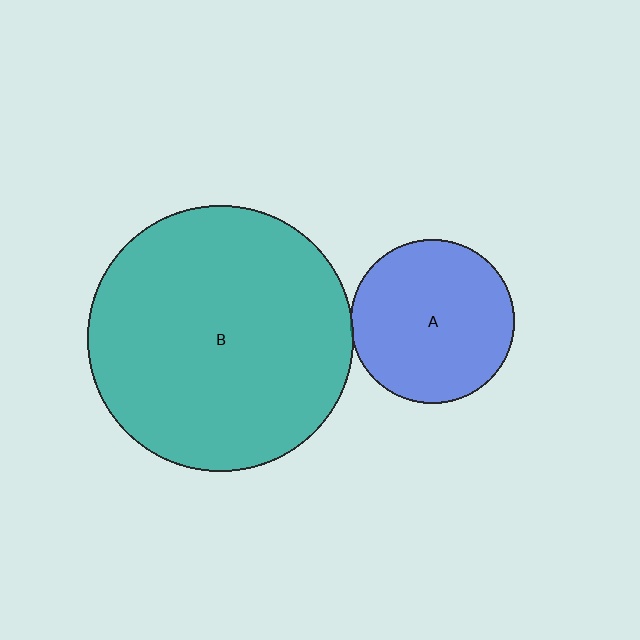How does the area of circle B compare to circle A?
Approximately 2.6 times.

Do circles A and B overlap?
Yes.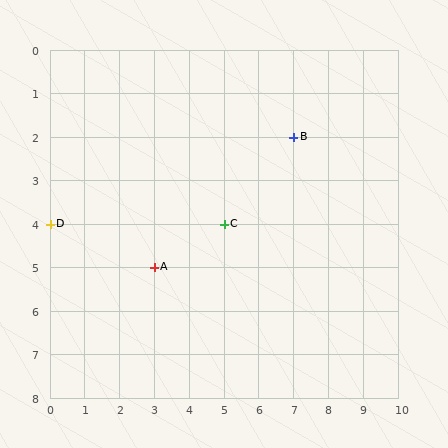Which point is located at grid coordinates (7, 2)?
Point B is at (7, 2).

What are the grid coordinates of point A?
Point A is at grid coordinates (3, 5).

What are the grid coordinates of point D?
Point D is at grid coordinates (0, 4).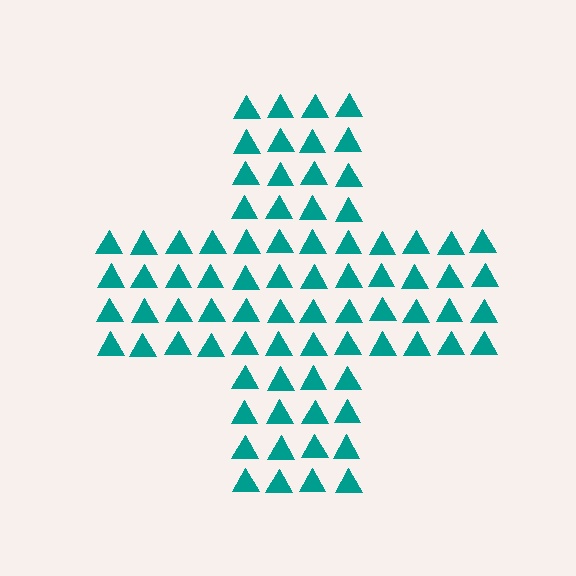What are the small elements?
The small elements are triangles.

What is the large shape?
The large shape is a cross.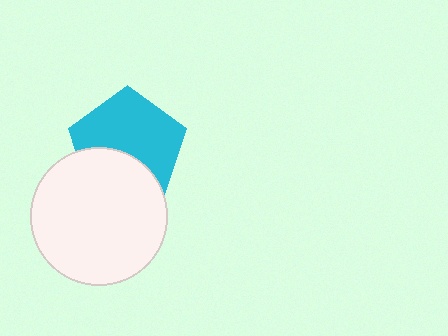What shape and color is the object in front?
The object in front is a white circle.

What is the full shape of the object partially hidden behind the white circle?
The partially hidden object is a cyan pentagon.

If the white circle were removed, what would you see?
You would see the complete cyan pentagon.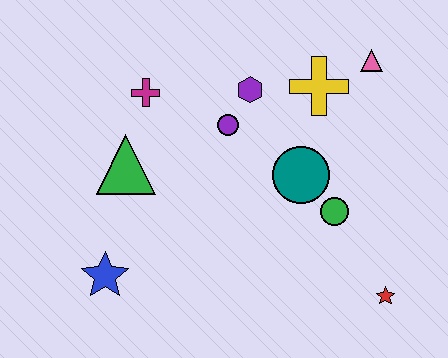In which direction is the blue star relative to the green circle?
The blue star is to the left of the green circle.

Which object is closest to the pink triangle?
The yellow cross is closest to the pink triangle.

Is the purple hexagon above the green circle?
Yes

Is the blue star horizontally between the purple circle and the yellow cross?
No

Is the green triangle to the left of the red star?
Yes